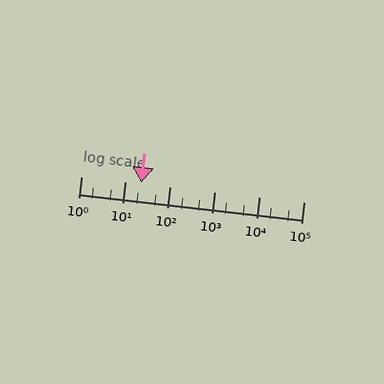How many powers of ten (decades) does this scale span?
The scale spans 5 decades, from 1 to 100000.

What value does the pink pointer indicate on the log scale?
The pointer indicates approximately 22.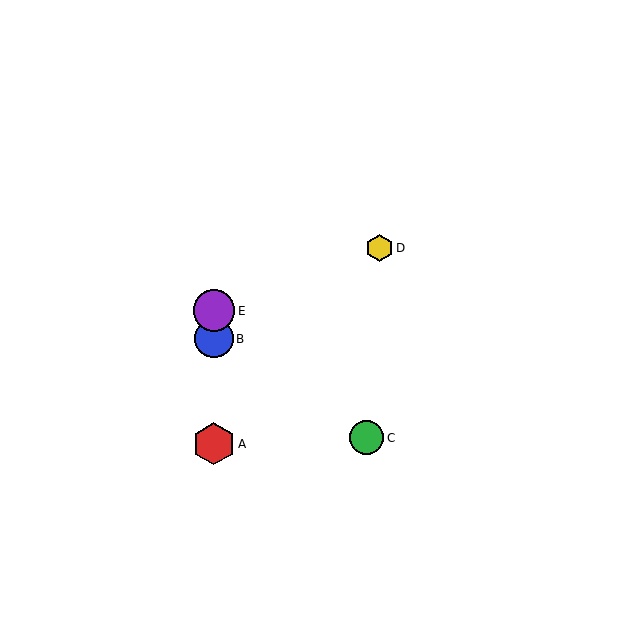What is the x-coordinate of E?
Object E is at x≈214.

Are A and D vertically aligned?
No, A is at x≈214 and D is at x≈380.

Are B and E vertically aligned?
Yes, both are at x≈214.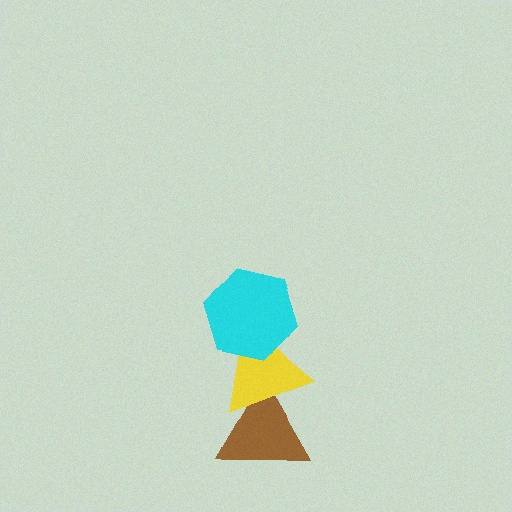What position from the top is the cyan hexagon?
The cyan hexagon is 1st from the top.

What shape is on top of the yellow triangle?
The cyan hexagon is on top of the yellow triangle.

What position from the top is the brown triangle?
The brown triangle is 3rd from the top.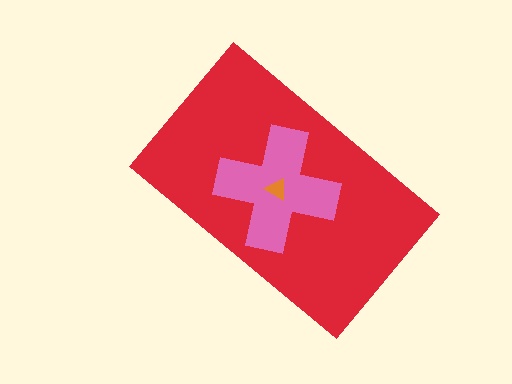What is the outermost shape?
The red rectangle.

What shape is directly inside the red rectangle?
The pink cross.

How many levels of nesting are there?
3.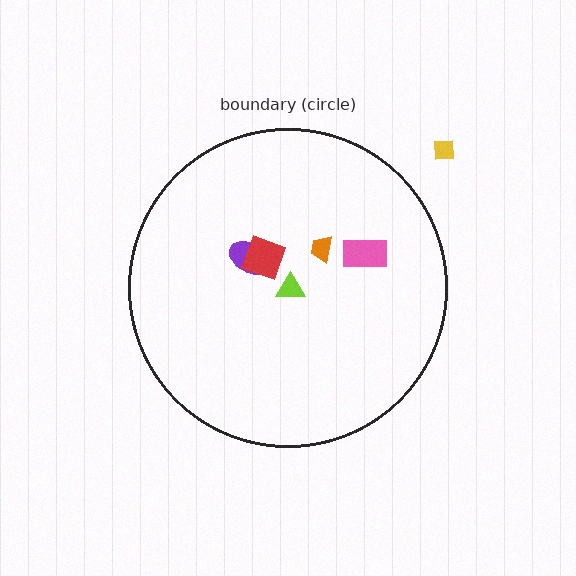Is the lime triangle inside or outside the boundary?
Inside.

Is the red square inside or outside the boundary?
Inside.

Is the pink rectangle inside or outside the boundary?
Inside.